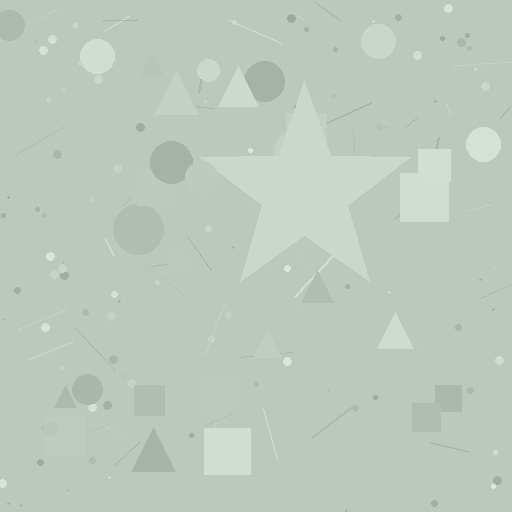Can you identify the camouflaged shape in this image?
The camouflaged shape is a star.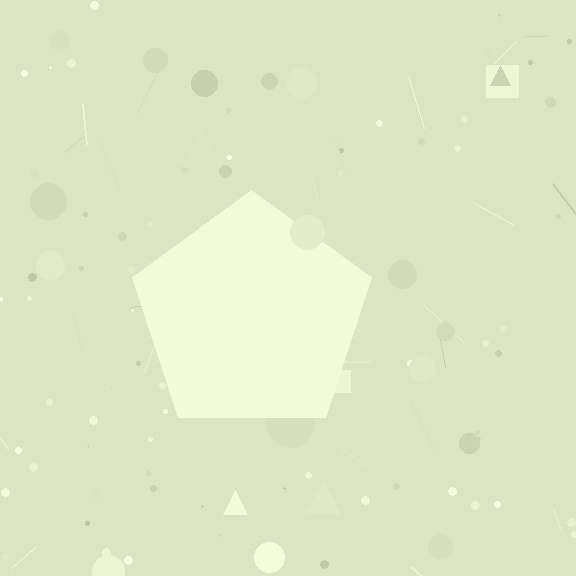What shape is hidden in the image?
A pentagon is hidden in the image.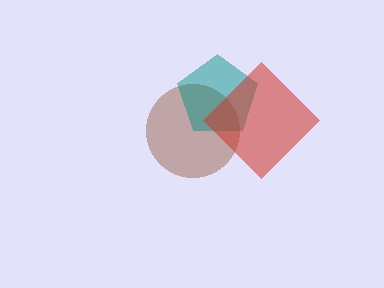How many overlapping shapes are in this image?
There are 3 overlapping shapes in the image.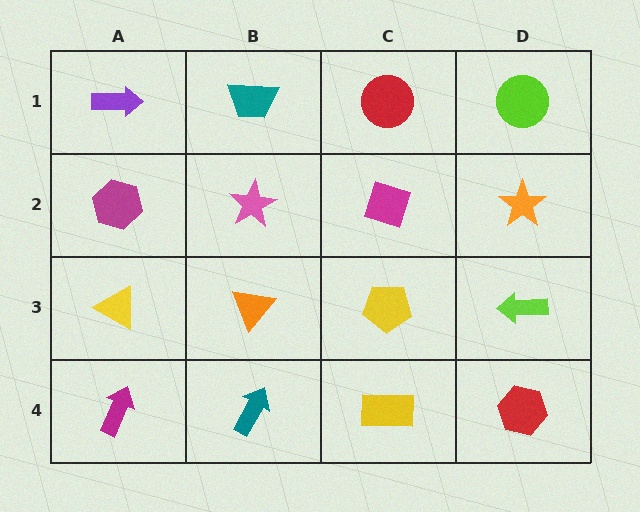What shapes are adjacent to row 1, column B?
A pink star (row 2, column B), a purple arrow (row 1, column A), a red circle (row 1, column C).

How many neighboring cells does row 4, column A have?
2.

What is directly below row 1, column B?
A pink star.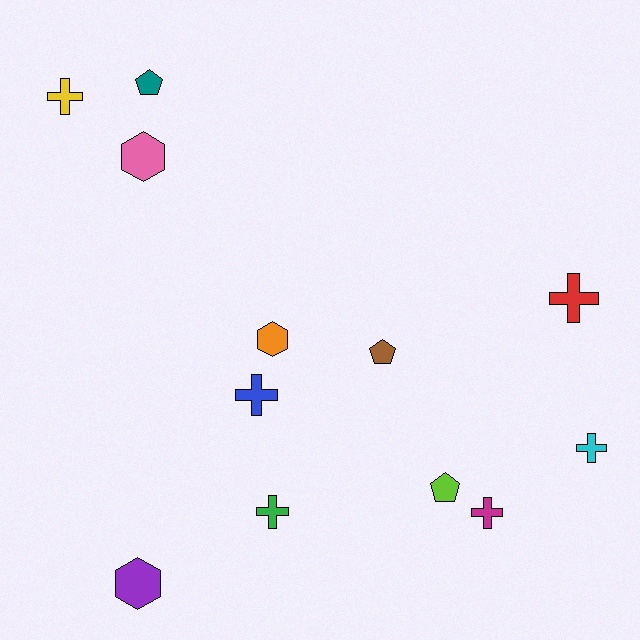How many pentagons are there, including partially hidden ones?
There are 3 pentagons.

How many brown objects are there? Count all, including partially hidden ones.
There is 1 brown object.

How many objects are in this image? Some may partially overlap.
There are 12 objects.